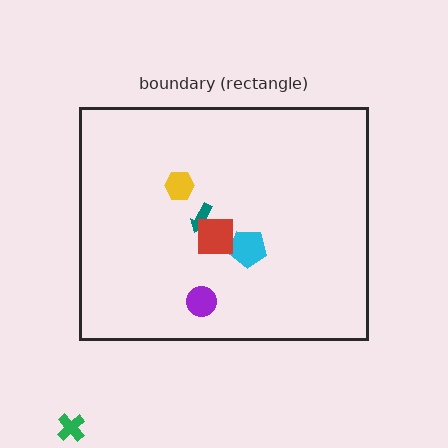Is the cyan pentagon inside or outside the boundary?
Inside.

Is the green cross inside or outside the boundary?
Outside.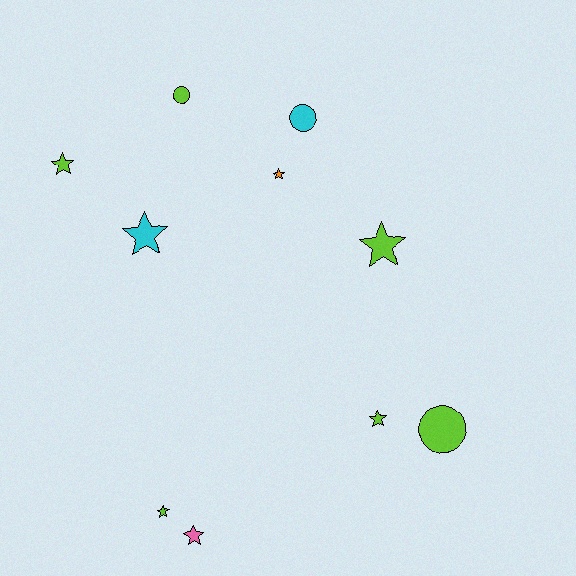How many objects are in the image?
There are 10 objects.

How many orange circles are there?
There are no orange circles.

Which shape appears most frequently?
Star, with 7 objects.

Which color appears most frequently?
Lime, with 6 objects.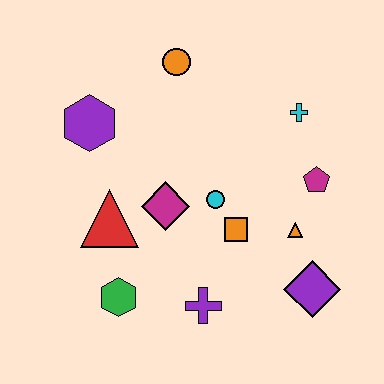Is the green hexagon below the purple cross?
No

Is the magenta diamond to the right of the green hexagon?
Yes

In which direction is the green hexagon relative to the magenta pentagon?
The green hexagon is to the left of the magenta pentagon.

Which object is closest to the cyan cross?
The magenta pentagon is closest to the cyan cross.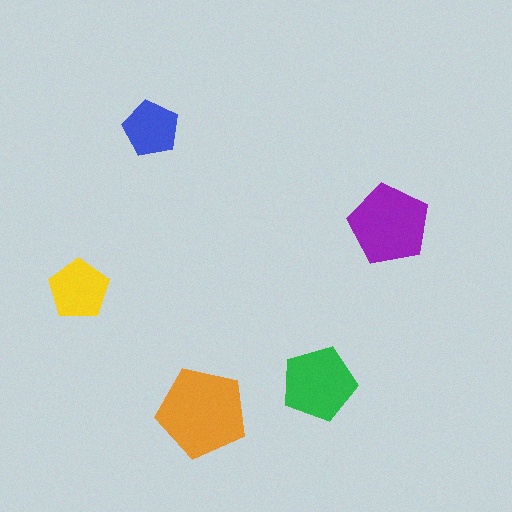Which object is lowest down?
The orange pentagon is bottommost.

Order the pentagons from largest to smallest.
the orange one, the purple one, the green one, the yellow one, the blue one.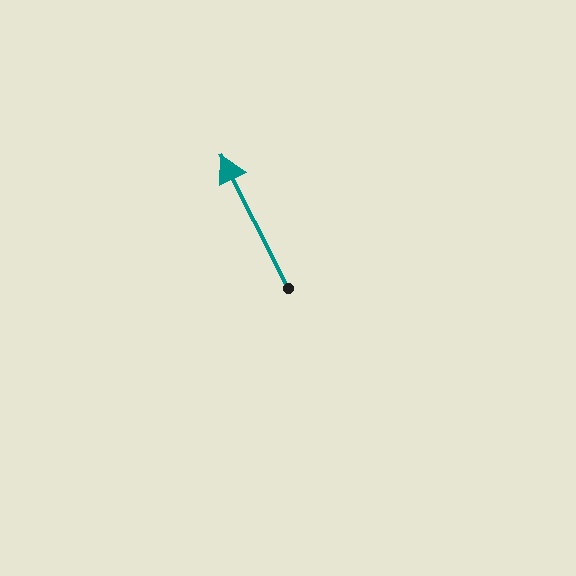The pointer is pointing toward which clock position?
Roughly 11 o'clock.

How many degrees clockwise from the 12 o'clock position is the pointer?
Approximately 333 degrees.